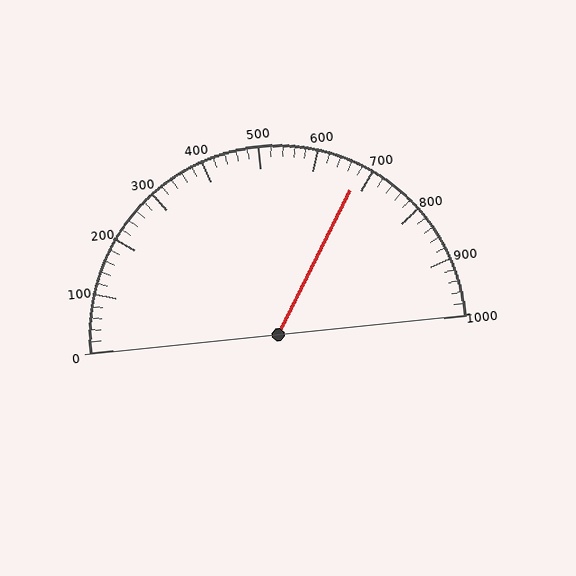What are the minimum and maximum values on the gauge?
The gauge ranges from 0 to 1000.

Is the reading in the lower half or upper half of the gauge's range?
The reading is in the upper half of the range (0 to 1000).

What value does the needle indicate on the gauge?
The needle indicates approximately 680.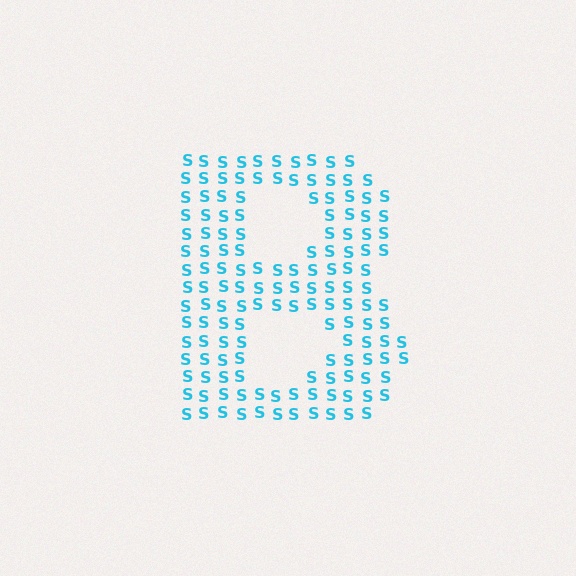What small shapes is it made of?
It is made of small letter S's.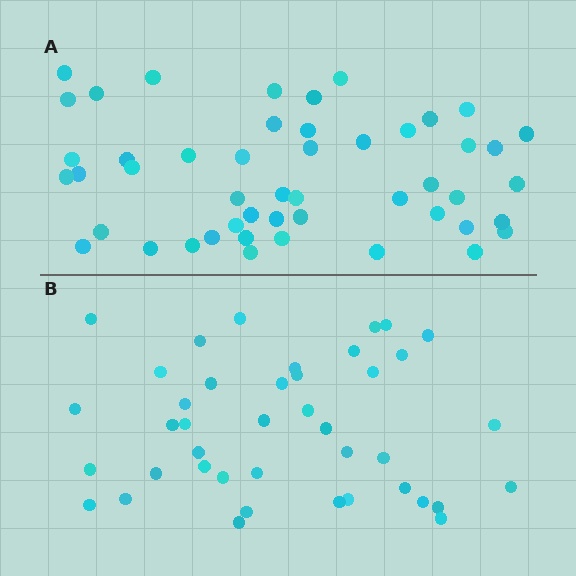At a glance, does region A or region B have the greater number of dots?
Region A (the top region) has more dots.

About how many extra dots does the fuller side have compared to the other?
Region A has roughly 8 or so more dots than region B.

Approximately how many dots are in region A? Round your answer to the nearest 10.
About 50 dots. (The exact count is 49, which rounds to 50.)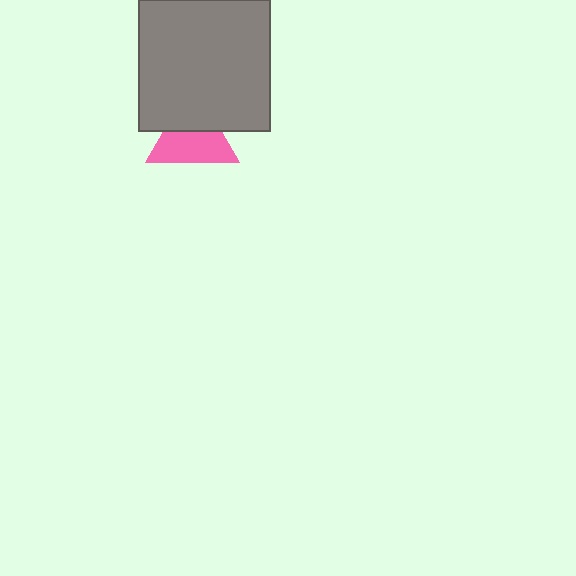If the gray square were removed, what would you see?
You would see the complete pink triangle.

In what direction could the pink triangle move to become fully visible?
The pink triangle could move down. That would shift it out from behind the gray square entirely.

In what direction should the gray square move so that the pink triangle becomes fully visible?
The gray square should move up. That is the shortest direction to clear the overlap and leave the pink triangle fully visible.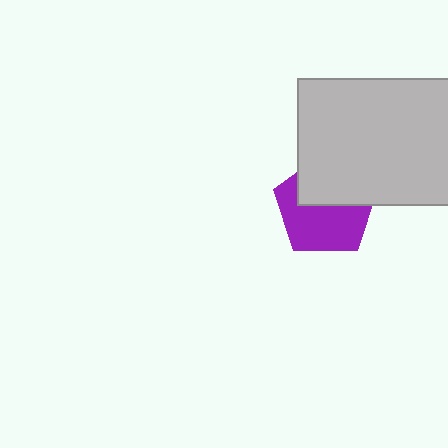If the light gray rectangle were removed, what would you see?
You would see the complete purple pentagon.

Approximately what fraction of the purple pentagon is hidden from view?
Roughly 42% of the purple pentagon is hidden behind the light gray rectangle.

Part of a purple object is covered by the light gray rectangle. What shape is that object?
It is a pentagon.